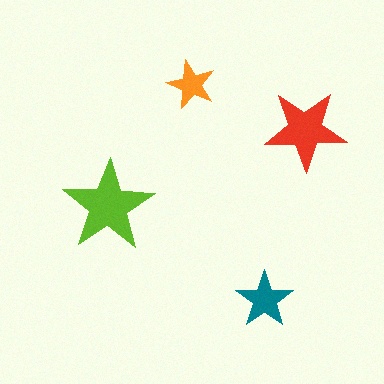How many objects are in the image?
There are 4 objects in the image.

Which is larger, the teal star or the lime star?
The lime one.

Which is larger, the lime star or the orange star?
The lime one.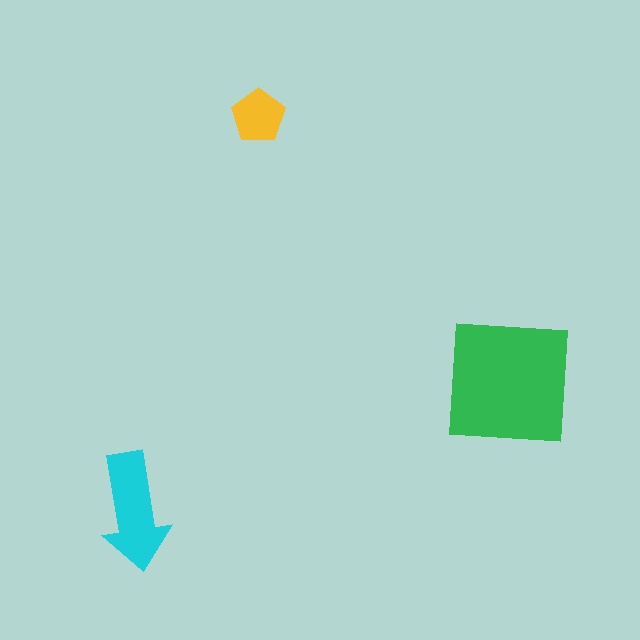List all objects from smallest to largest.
The yellow pentagon, the cyan arrow, the green square.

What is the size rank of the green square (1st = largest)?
1st.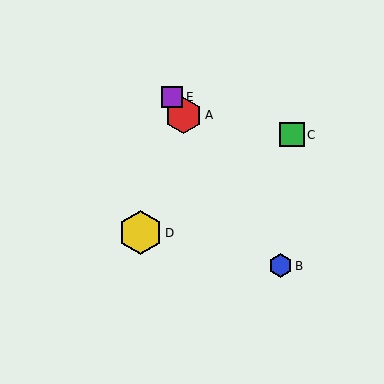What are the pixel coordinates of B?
Object B is at (281, 266).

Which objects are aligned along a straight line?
Objects A, B, E are aligned along a straight line.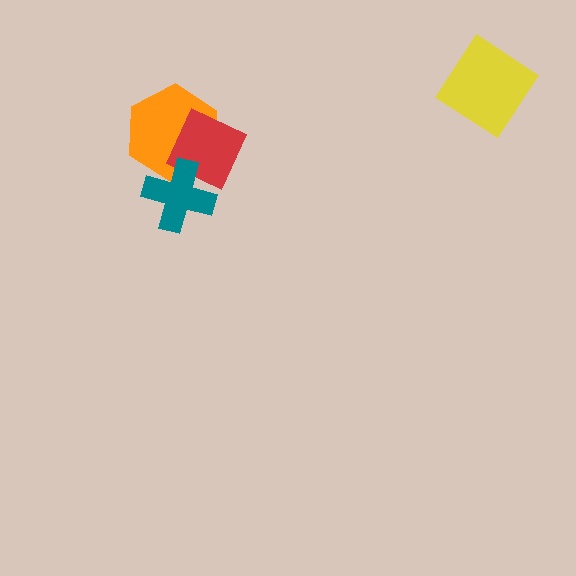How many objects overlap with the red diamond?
2 objects overlap with the red diamond.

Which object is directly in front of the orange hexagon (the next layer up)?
The red diamond is directly in front of the orange hexagon.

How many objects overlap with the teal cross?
2 objects overlap with the teal cross.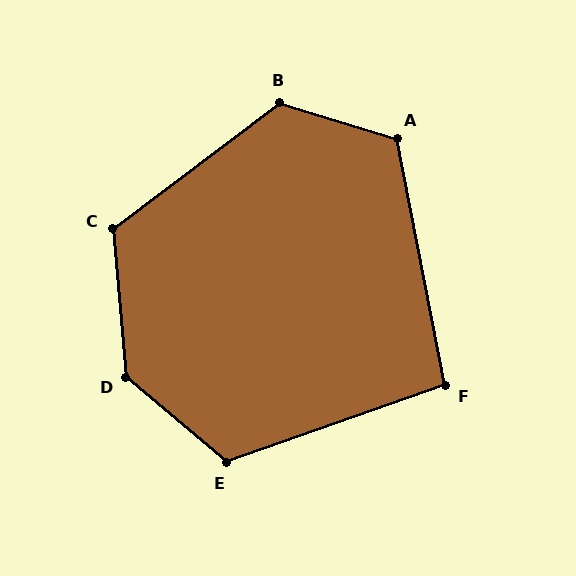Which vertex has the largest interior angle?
D, at approximately 135 degrees.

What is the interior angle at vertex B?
Approximately 126 degrees (obtuse).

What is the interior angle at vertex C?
Approximately 122 degrees (obtuse).